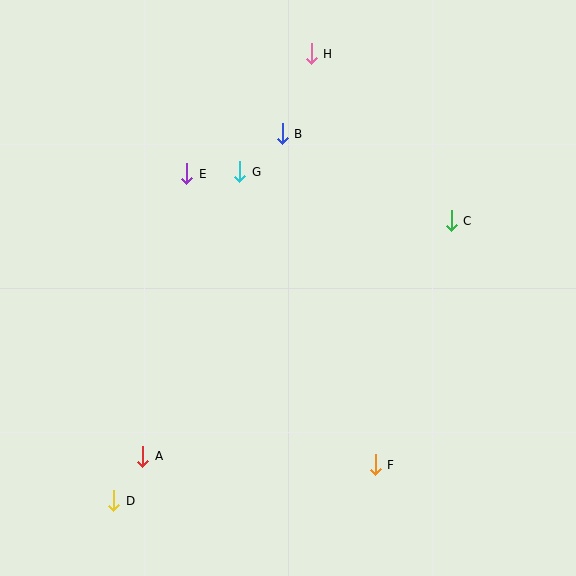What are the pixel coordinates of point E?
Point E is at (187, 174).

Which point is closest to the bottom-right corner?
Point F is closest to the bottom-right corner.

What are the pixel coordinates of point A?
Point A is at (143, 456).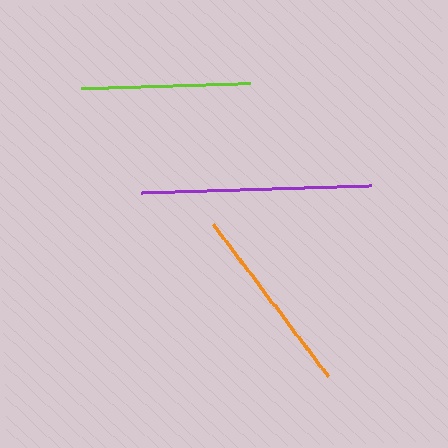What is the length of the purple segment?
The purple segment is approximately 230 pixels long.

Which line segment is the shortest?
The lime line is the shortest at approximately 170 pixels.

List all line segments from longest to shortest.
From longest to shortest: purple, orange, lime.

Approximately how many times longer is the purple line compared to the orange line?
The purple line is approximately 1.2 times the length of the orange line.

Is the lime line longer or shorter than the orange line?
The orange line is longer than the lime line.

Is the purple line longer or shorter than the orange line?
The purple line is longer than the orange line.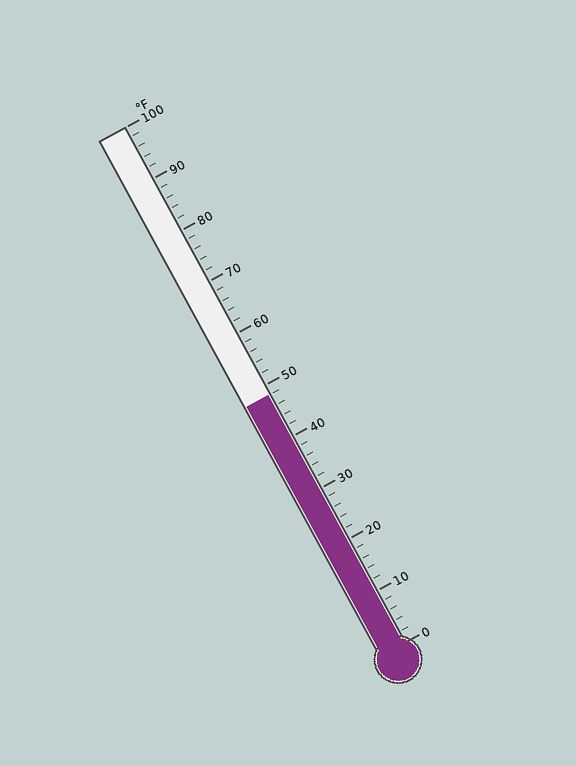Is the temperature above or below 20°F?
The temperature is above 20°F.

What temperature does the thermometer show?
The thermometer shows approximately 48°F.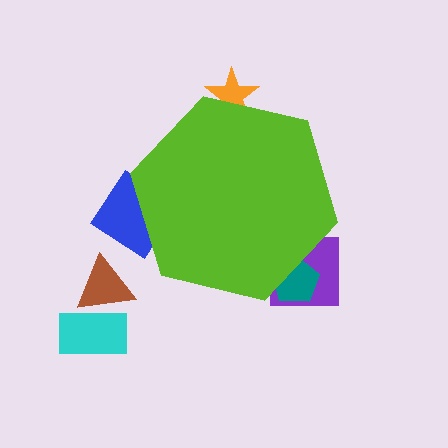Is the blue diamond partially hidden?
Yes, the blue diamond is partially hidden behind the lime hexagon.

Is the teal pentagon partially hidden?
Yes, the teal pentagon is partially hidden behind the lime hexagon.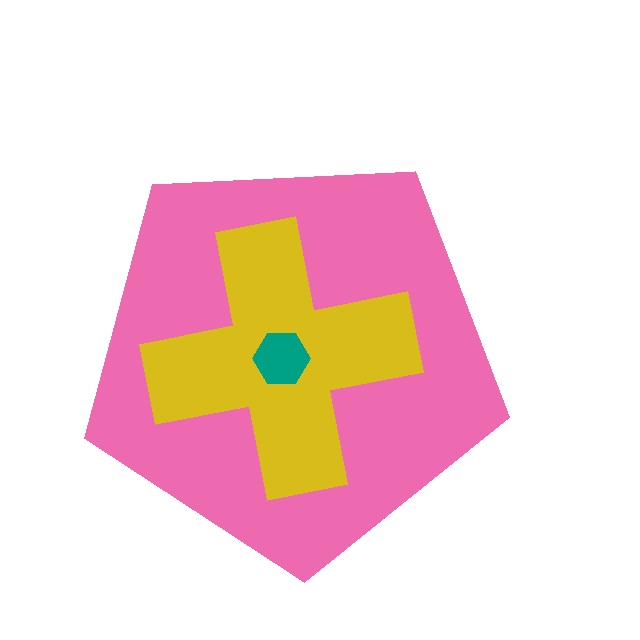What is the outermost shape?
The pink pentagon.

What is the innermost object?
The teal hexagon.